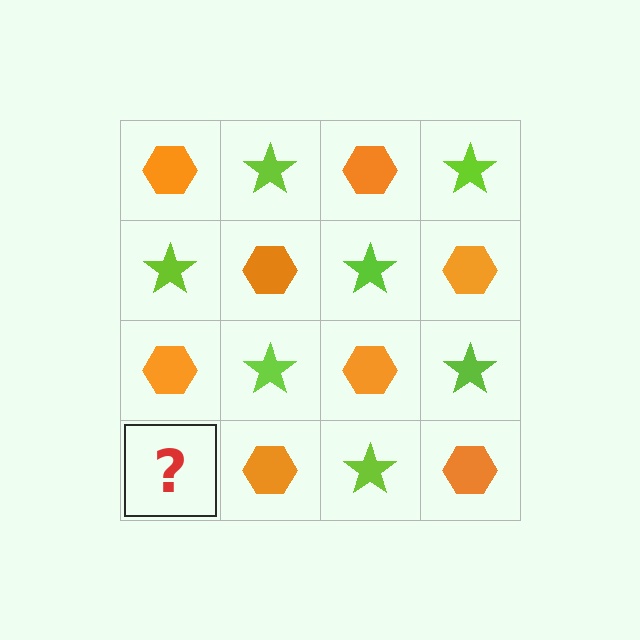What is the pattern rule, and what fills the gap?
The rule is that it alternates orange hexagon and lime star in a checkerboard pattern. The gap should be filled with a lime star.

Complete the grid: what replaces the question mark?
The question mark should be replaced with a lime star.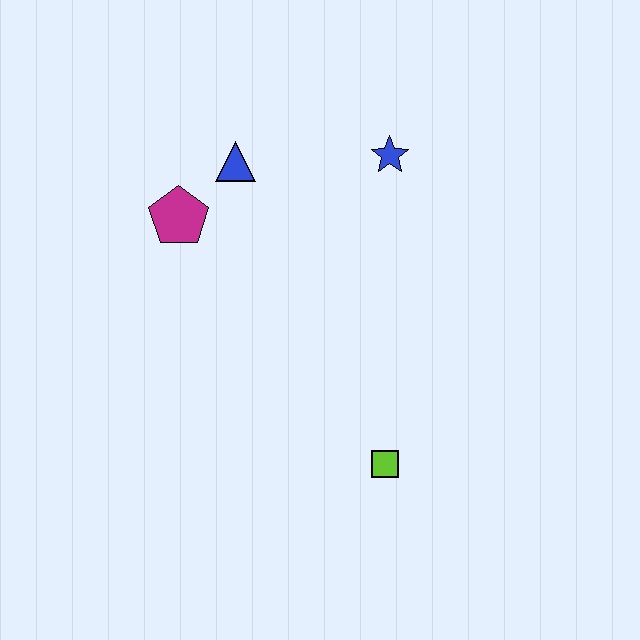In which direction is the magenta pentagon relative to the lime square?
The magenta pentagon is above the lime square.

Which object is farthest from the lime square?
The blue triangle is farthest from the lime square.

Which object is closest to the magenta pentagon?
The blue triangle is closest to the magenta pentagon.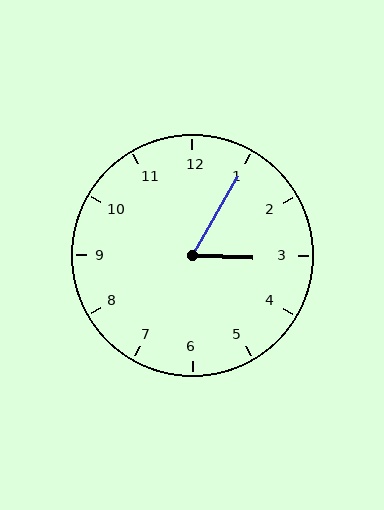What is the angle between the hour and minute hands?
Approximately 62 degrees.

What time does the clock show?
3:05.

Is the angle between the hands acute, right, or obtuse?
It is acute.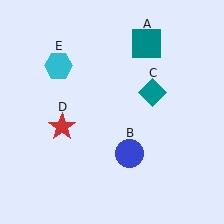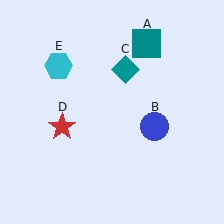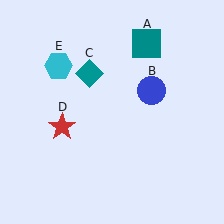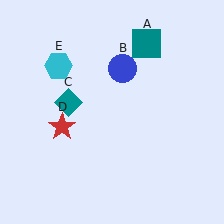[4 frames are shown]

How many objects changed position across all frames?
2 objects changed position: blue circle (object B), teal diamond (object C).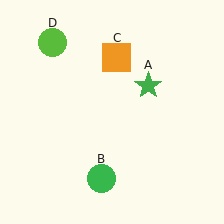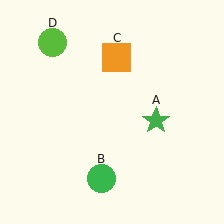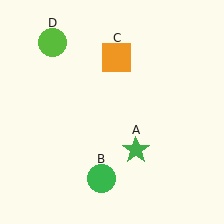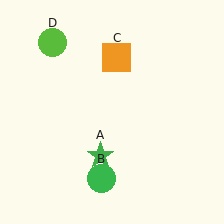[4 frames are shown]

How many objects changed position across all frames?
1 object changed position: green star (object A).